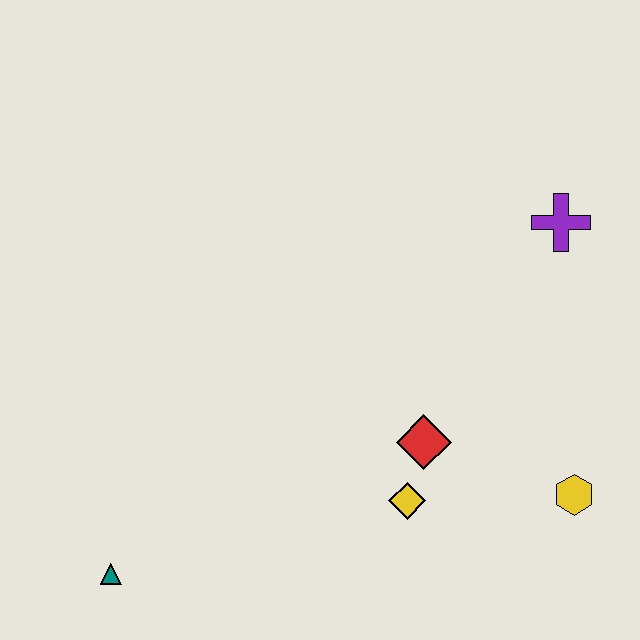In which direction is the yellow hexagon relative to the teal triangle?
The yellow hexagon is to the right of the teal triangle.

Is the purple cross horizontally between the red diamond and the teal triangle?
No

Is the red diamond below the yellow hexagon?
No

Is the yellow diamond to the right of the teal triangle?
Yes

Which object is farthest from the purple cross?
The teal triangle is farthest from the purple cross.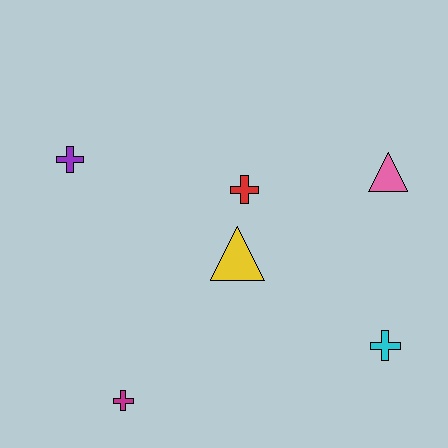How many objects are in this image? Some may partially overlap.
There are 6 objects.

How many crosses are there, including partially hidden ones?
There are 4 crosses.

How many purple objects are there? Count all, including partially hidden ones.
There is 1 purple object.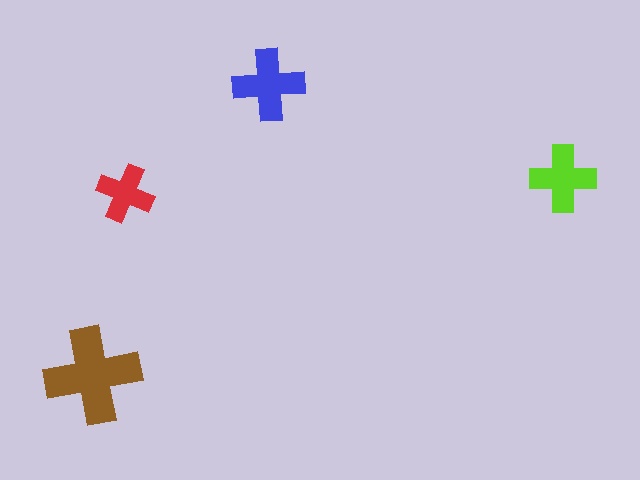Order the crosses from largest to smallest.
the brown one, the blue one, the lime one, the red one.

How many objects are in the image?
There are 4 objects in the image.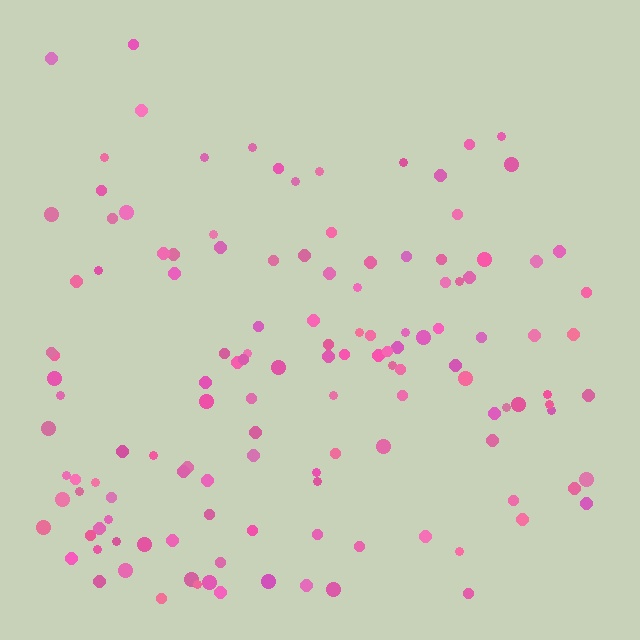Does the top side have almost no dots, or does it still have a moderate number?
Still a moderate number, just noticeably fewer than the bottom.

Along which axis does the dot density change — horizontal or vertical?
Vertical.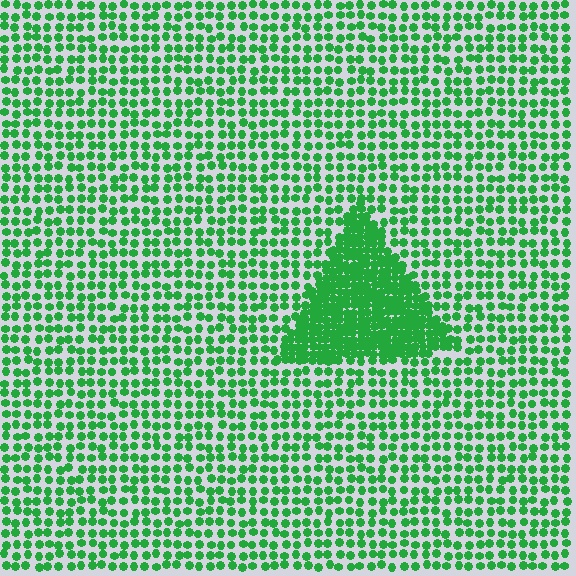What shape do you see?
I see a triangle.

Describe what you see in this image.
The image contains small green elements arranged at two different densities. A triangle-shaped region is visible where the elements are more densely packed than the surrounding area.